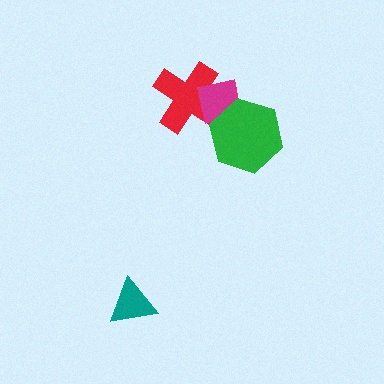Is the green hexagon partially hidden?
No, no other shape covers it.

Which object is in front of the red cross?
The magenta square is in front of the red cross.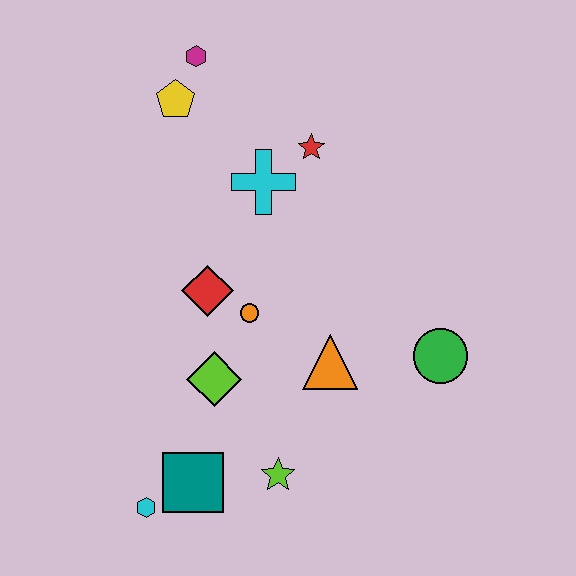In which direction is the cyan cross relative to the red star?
The cyan cross is to the left of the red star.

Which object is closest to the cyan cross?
The red star is closest to the cyan cross.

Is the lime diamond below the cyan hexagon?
No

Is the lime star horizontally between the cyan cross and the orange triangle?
Yes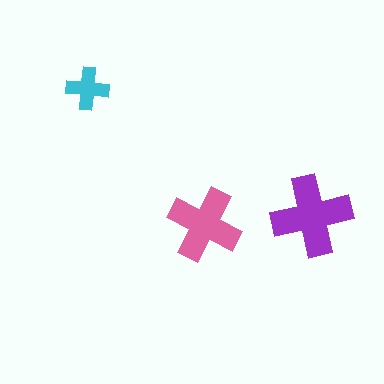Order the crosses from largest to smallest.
the purple one, the pink one, the cyan one.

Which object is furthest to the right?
The purple cross is rightmost.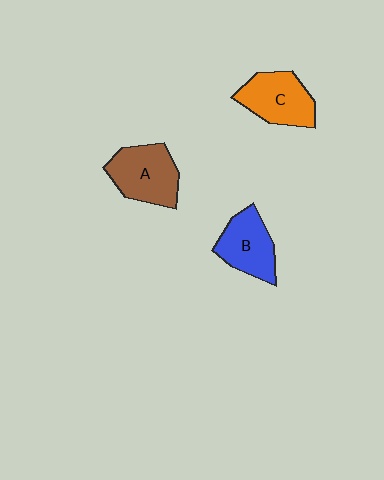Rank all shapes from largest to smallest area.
From largest to smallest: A (brown), C (orange), B (blue).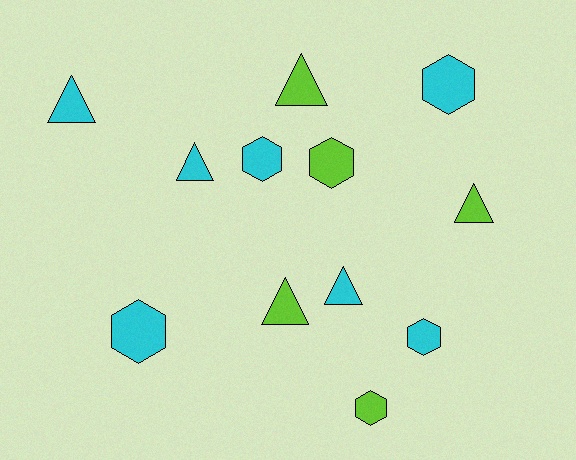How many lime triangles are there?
There are 3 lime triangles.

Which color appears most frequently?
Cyan, with 7 objects.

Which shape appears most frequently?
Hexagon, with 6 objects.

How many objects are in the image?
There are 12 objects.